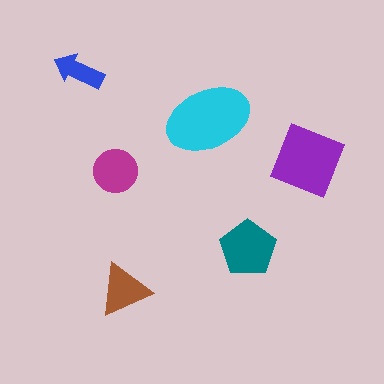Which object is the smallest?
The blue arrow.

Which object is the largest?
The cyan ellipse.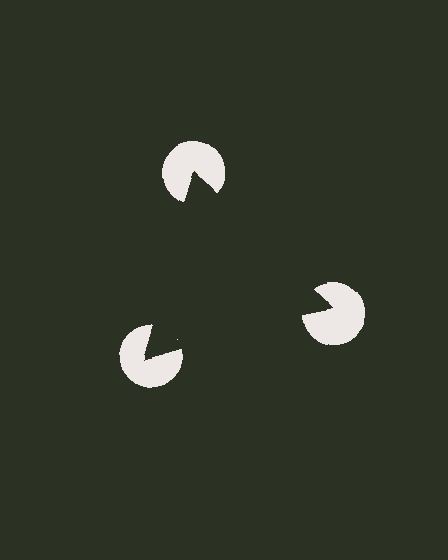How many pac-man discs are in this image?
There are 3 — one at each vertex of the illusory triangle.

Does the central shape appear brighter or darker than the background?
It typically appears slightly darker than the background, even though no actual brightness change is drawn.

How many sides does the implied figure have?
3 sides.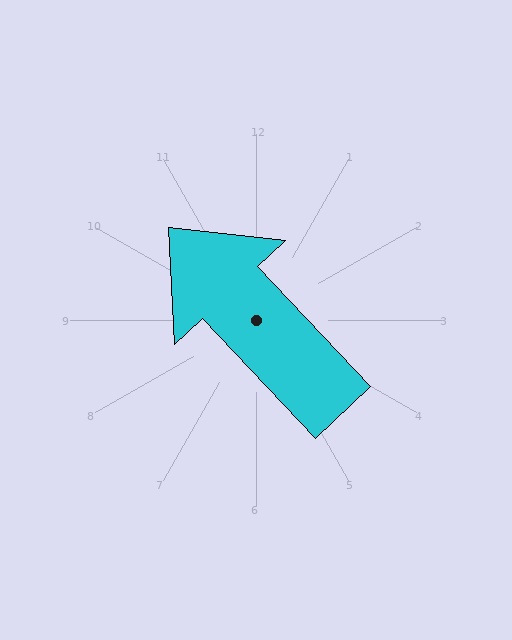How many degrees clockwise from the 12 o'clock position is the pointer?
Approximately 317 degrees.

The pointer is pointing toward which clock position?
Roughly 11 o'clock.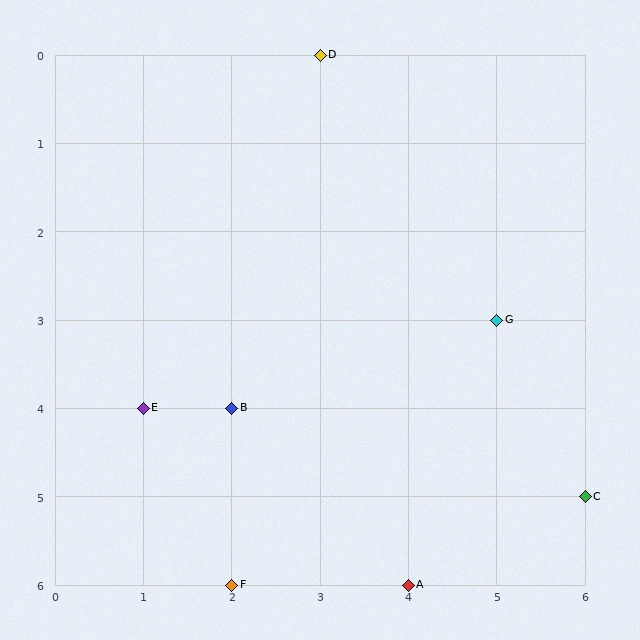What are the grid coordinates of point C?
Point C is at grid coordinates (6, 5).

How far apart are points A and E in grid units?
Points A and E are 3 columns and 2 rows apart (about 3.6 grid units diagonally).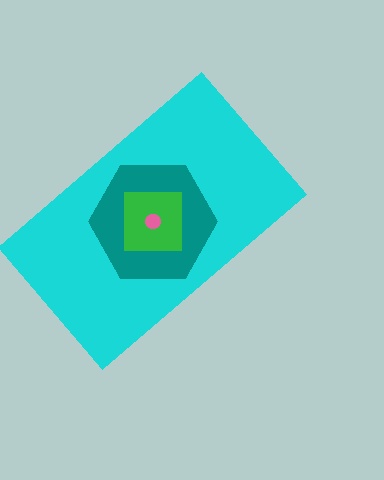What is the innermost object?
The pink circle.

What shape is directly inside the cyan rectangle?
The teal hexagon.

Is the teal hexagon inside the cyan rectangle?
Yes.